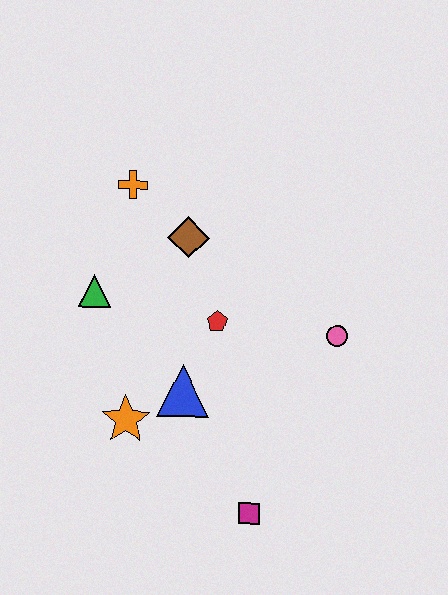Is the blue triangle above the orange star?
Yes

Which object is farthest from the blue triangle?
The orange cross is farthest from the blue triangle.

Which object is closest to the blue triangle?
The orange star is closest to the blue triangle.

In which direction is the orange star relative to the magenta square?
The orange star is to the left of the magenta square.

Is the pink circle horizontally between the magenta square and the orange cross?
No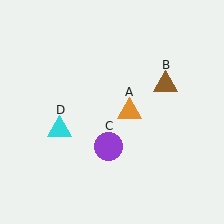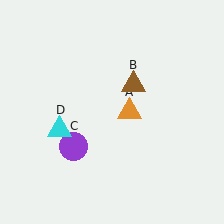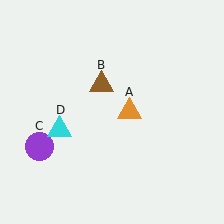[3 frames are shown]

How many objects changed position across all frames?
2 objects changed position: brown triangle (object B), purple circle (object C).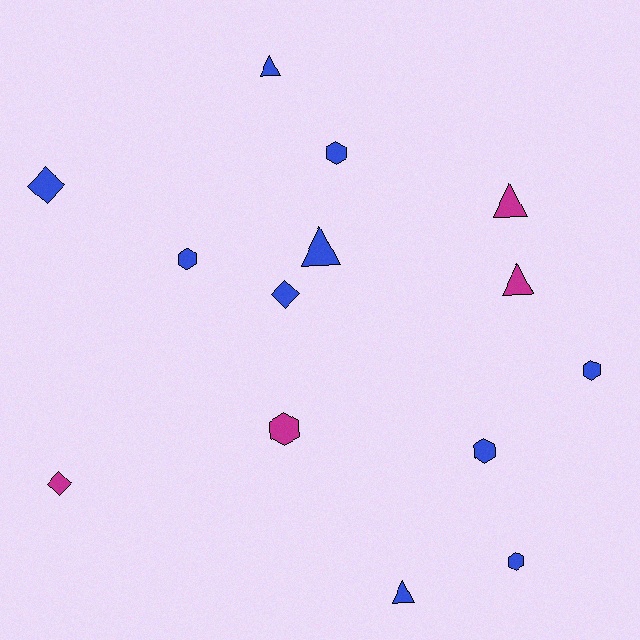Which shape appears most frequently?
Hexagon, with 6 objects.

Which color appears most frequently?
Blue, with 10 objects.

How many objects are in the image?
There are 14 objects.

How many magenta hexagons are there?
There is 1 magenta hexagon.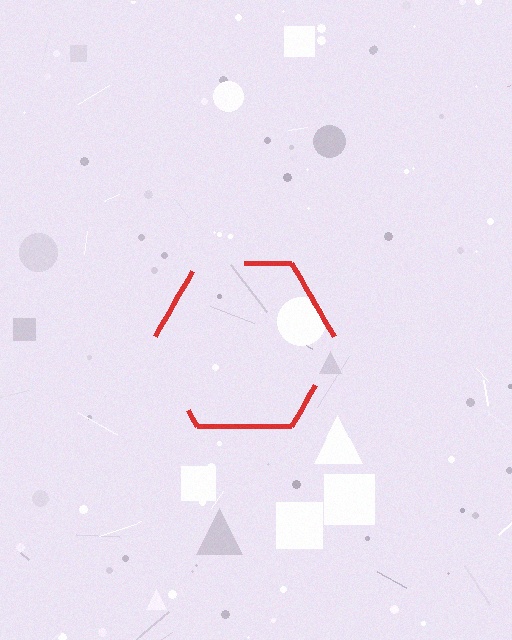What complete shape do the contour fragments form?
The contour fragments form a hexagon.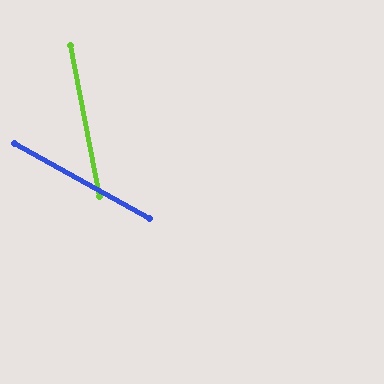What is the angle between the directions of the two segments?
Approximately 50 degrees.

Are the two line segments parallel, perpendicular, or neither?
Neither parallel nor perpendicular — they differ by about 50°.